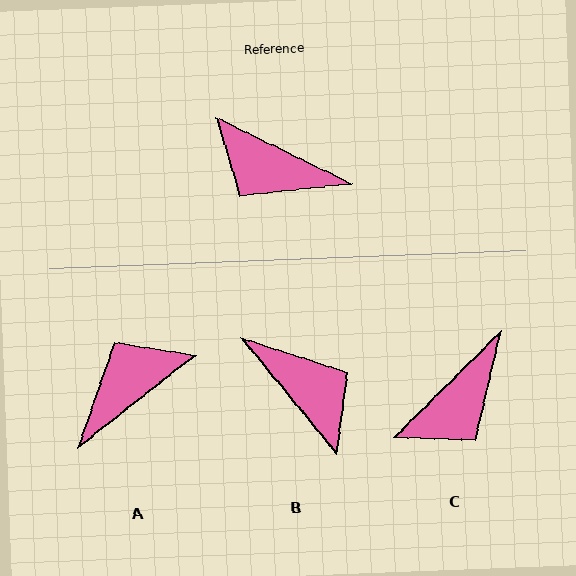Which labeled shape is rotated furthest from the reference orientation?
B, about 156 degrees away.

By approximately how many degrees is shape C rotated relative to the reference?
Approximately 71 degrees counter-clockwise.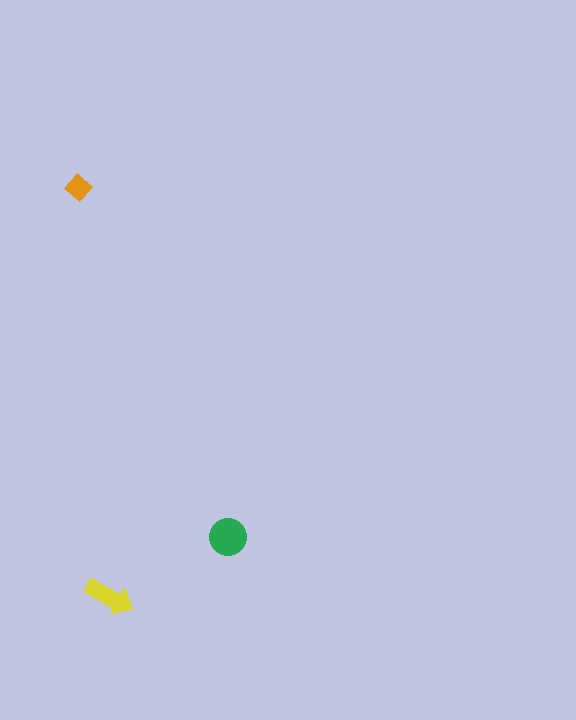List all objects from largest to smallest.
The green circle, the yellow arrow, the orange diamond.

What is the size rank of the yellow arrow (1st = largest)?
2nd.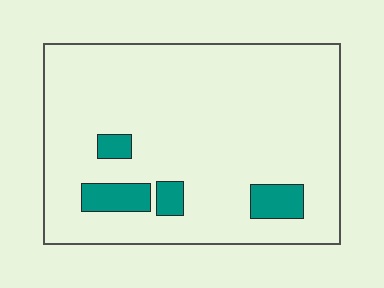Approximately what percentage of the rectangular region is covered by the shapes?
Approximately 10%.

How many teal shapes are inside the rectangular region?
4.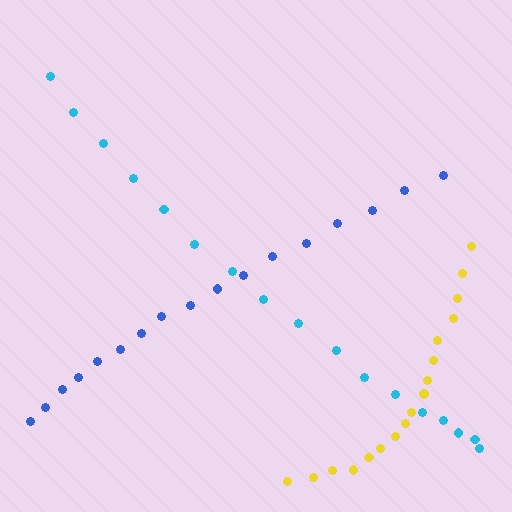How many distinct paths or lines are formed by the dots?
There are 3 distinct paths.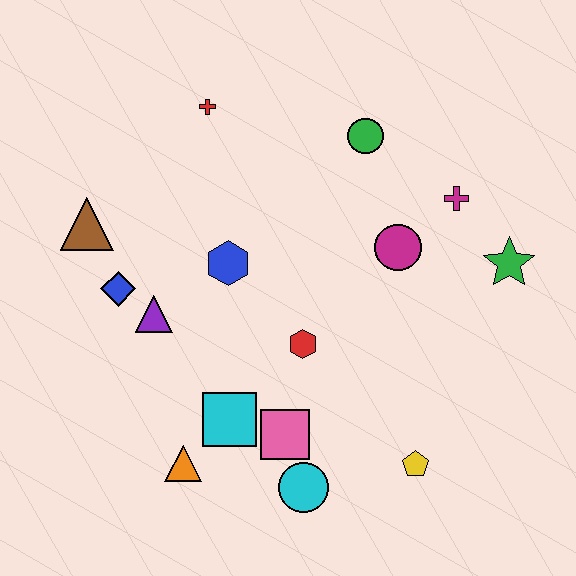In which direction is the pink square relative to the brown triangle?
The pink square is below the brown triangle.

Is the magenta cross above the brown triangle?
Yes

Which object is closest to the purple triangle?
The blue diamond is closest to the purple triangle.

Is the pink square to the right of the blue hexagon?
Yes